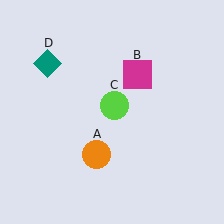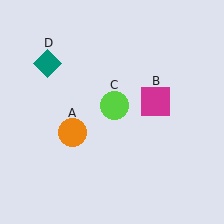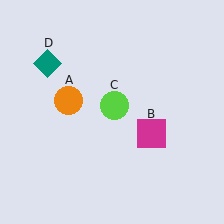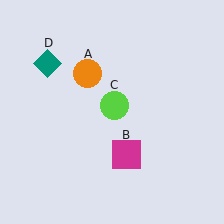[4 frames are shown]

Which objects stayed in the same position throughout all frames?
Lime circle (object C) and teal diamond (object D) remained stationary.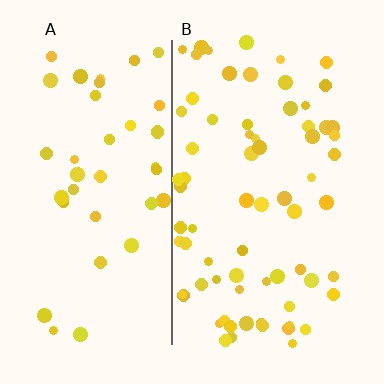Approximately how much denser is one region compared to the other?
Approximately 1.7× — region B over region A.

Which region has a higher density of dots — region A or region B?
B (the right).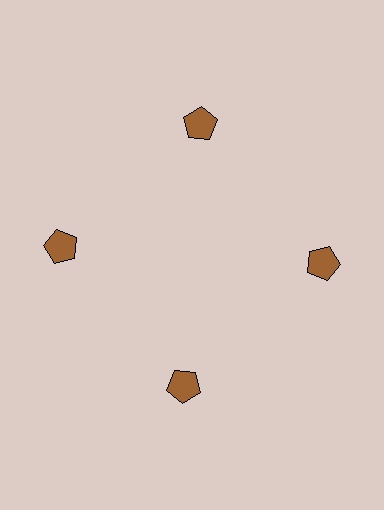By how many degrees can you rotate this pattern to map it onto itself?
The pattern maps onto itself every 90 degrees of rotation.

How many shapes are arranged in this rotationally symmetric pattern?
There are 4 shapes, arranged in 4 groups of 1.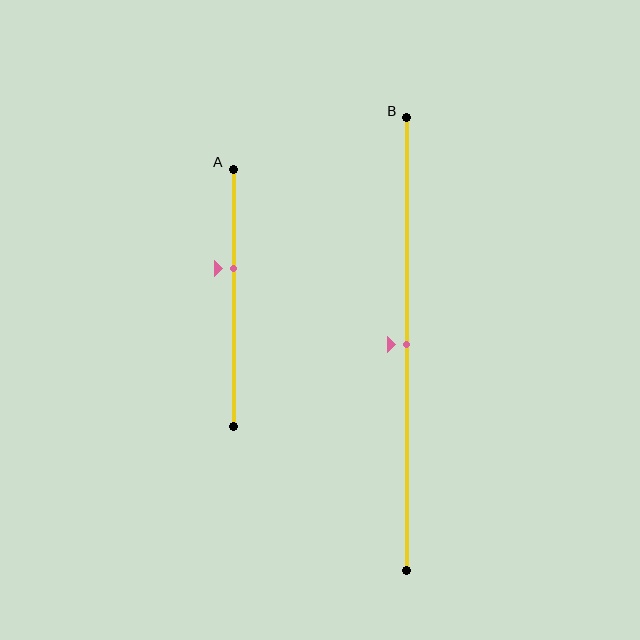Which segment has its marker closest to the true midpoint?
Segment B has its marker closest to the true midpoint.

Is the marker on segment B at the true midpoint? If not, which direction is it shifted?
Yes, the marker on segment B is at the true midpoint.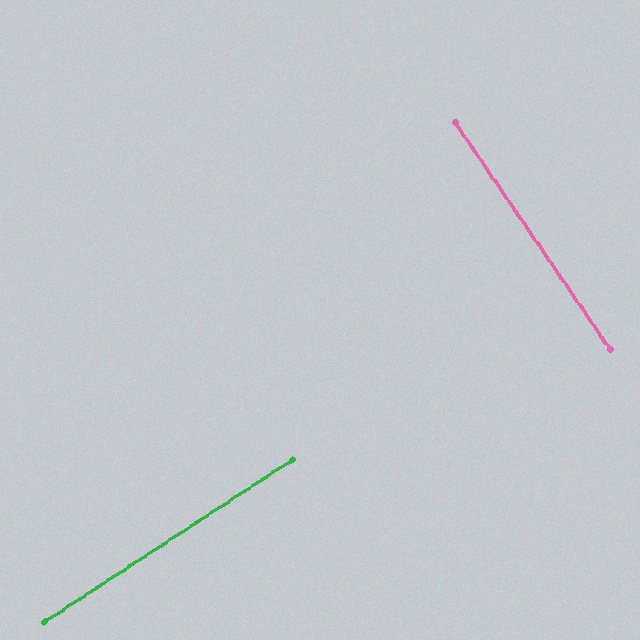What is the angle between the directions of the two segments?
Approximately 89 degrees.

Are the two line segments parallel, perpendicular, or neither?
Perpendicular — they meet at approximately 89°.